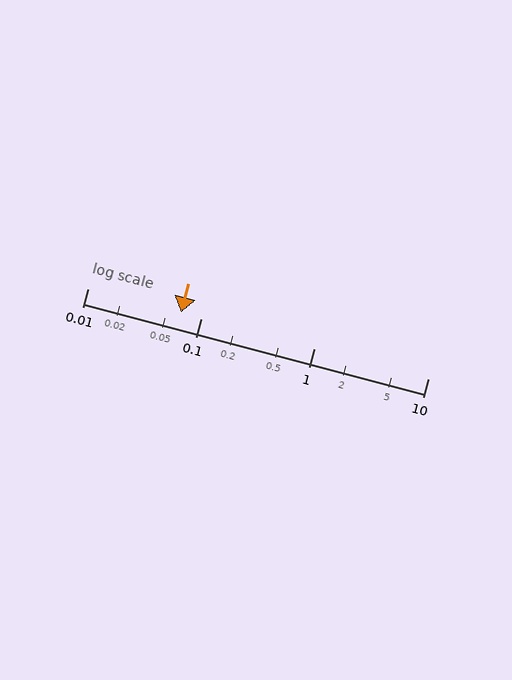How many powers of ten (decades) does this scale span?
The scale spans 3 decades, from 0.01 to 10.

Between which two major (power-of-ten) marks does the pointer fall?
The pointer is between 0.01 and 0.1.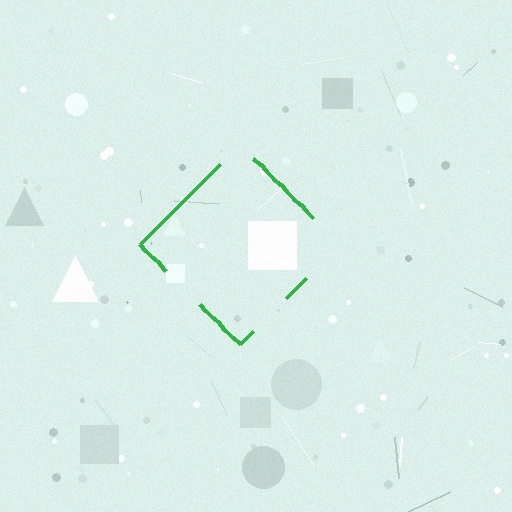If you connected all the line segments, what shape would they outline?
They would outline a diamond.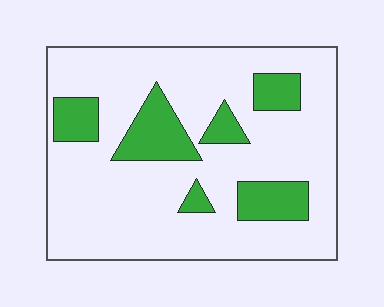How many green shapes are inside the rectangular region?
6.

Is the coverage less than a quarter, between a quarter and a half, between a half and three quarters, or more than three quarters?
Less than a quarter.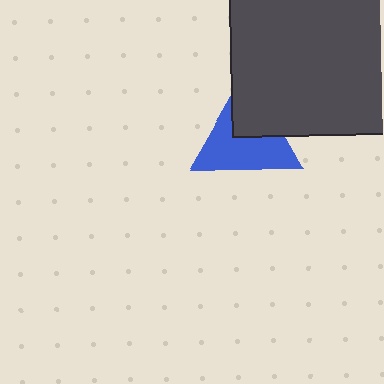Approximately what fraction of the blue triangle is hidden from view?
Roughly 37% of the blue triangle is hidden behind the dark gray square.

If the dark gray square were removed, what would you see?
You would see the complete blue triangle.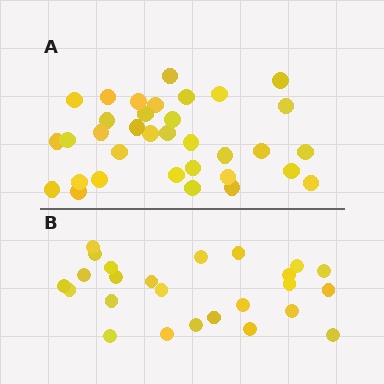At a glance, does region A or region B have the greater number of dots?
Region A (the top region) has more dots.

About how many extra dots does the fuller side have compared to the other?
Region A has roughly 8 or so more dots than region B.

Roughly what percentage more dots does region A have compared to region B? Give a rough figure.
About 35% more.